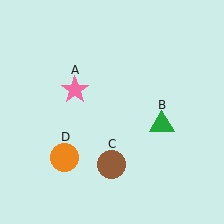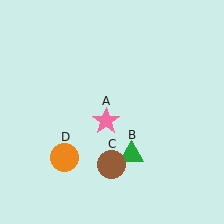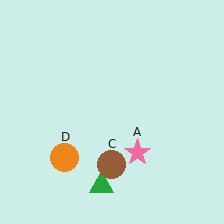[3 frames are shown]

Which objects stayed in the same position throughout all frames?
Brown circle (object C) and orange circle (object D) remained stationary.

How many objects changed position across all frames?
2 objects changed position: pink star (object A), green triangle (object B).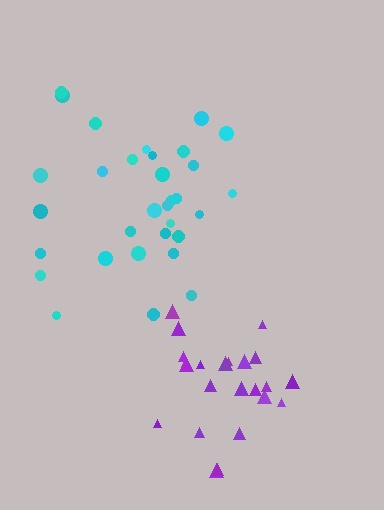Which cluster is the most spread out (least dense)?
Cyan.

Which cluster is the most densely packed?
Purple.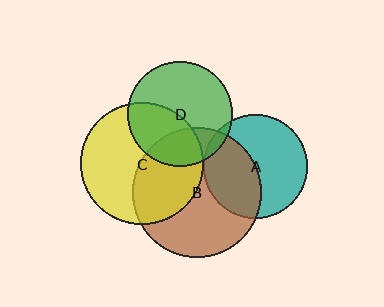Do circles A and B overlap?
Yes.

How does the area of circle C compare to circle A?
Approximately 1.4 times.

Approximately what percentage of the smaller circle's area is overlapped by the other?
Approximately 40%.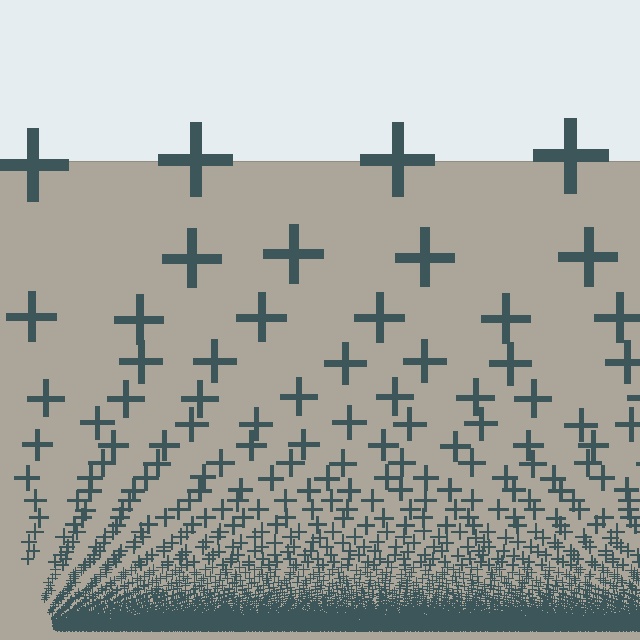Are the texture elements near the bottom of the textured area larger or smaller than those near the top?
Smaller. The gradient is inverted — elements near the bottom are smaller and denser.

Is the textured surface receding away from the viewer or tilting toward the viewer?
The surface appears to tilt toward the viewer. Texture elements get larger and sparser toward the top.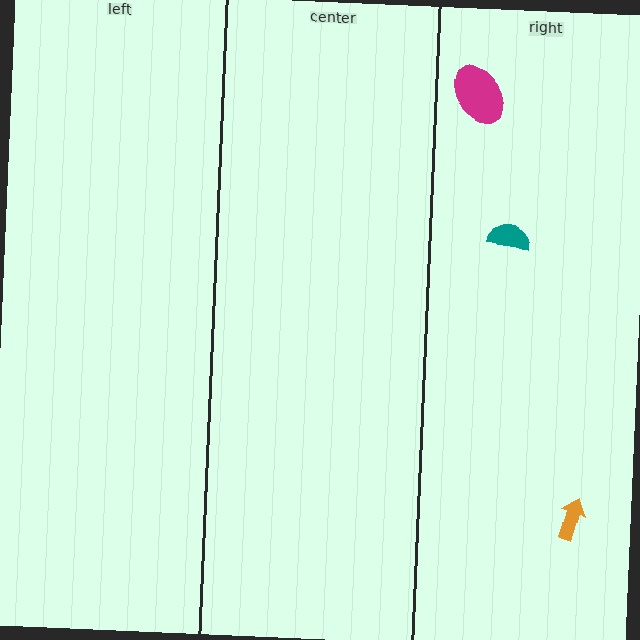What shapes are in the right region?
The teal semicircle, the magenta ellipse, the orange arrow.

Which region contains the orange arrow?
The right region.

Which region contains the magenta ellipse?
The right region.